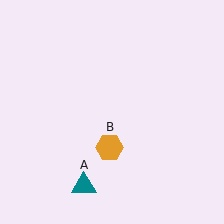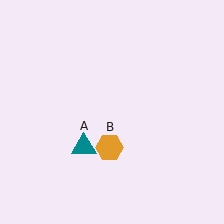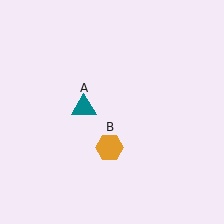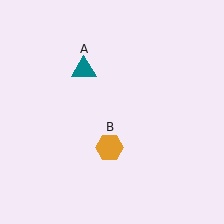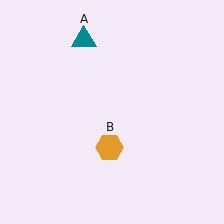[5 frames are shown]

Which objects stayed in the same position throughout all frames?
Orange hexagon (object B) remained stationary.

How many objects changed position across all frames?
1 object changed position: teal triangle (object A).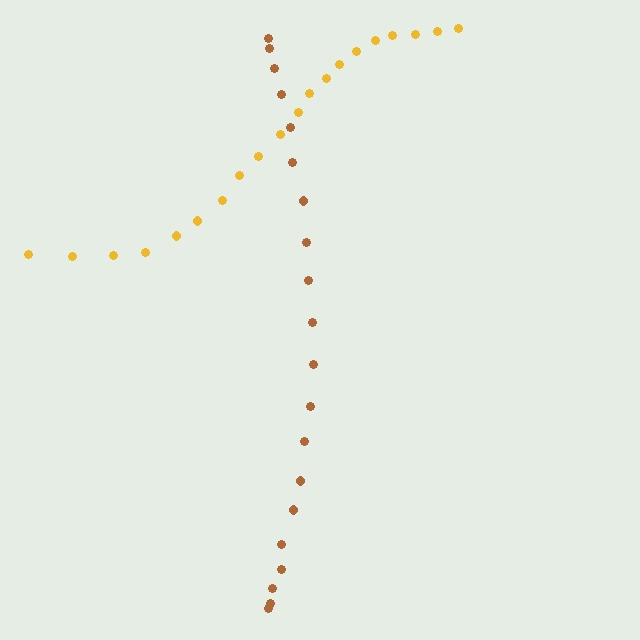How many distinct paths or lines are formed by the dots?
There are 2 distinct paths.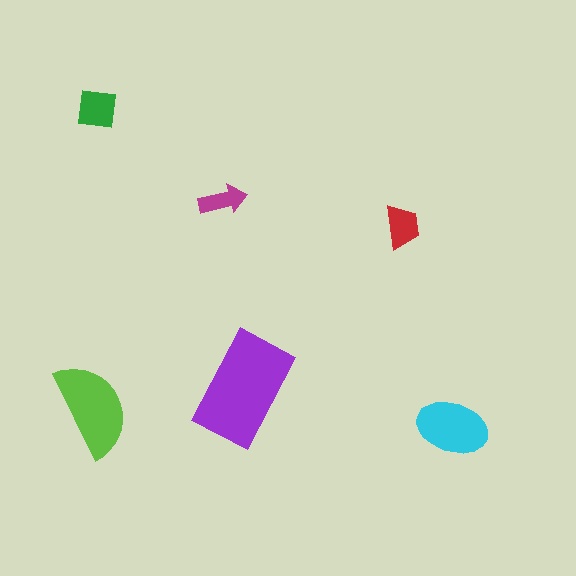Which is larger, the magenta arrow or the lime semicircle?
The lime semicircle.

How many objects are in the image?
There are 6 objects in the image.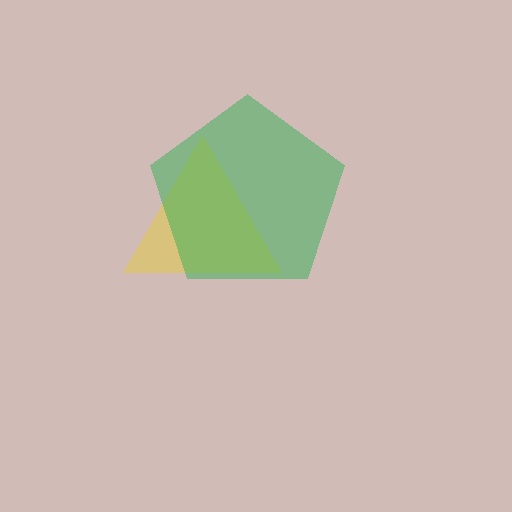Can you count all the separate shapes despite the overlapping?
Yes, there are 2 separate shapes.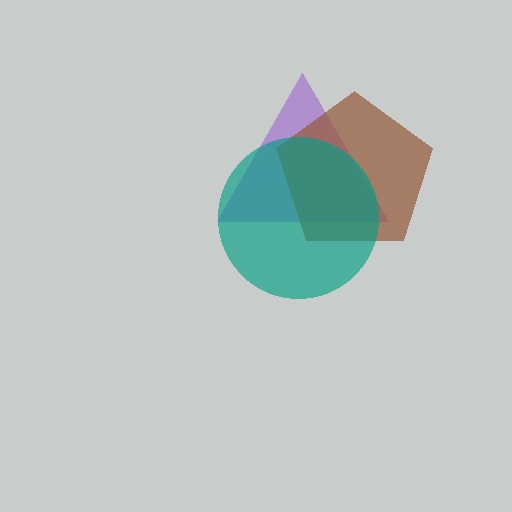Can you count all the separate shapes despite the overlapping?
Yes, there are 3 separate shapes.